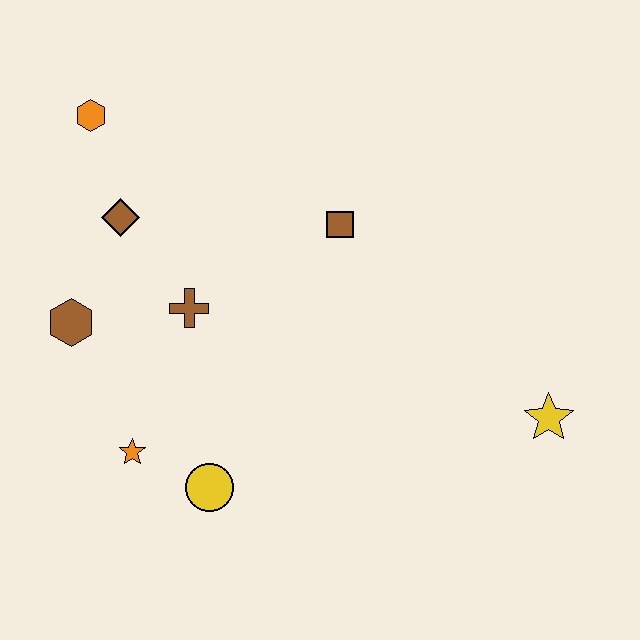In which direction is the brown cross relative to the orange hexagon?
The brown cross is below the orange hexagon.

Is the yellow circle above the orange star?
No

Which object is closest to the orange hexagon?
The brown diamond is closest to the orange hexagon.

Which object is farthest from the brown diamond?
The yellow star is farthest from the brown diamond.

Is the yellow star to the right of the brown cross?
Yes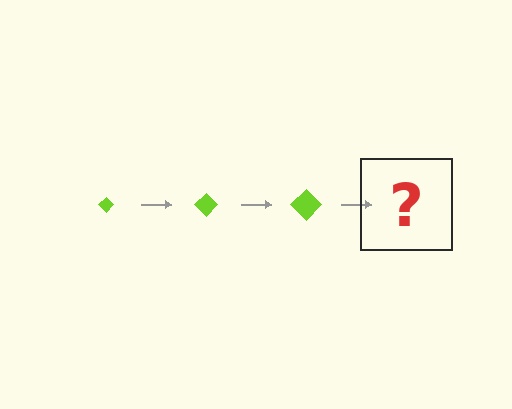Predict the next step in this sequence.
The next step is a lime diamond, larger than the previous one.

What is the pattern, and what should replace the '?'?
The pattern is that the diamond gets progressively larger each step. The '?' should be a lime diamond, larger than the previous one.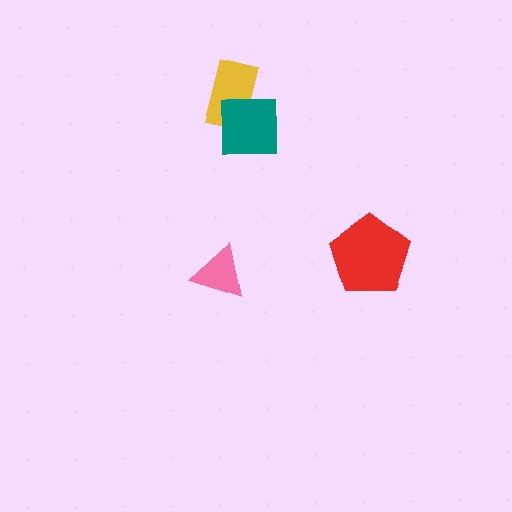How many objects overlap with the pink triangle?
0 objects overlap with the pink triangle.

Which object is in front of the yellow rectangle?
The teal square is in front of the yellow rectangle.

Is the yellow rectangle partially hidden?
Yes, it is partially covered by another shape.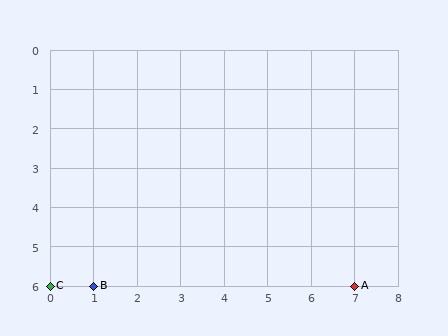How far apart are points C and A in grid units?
Points C and A are 7 columns apart.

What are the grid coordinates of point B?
Point B is at grid coordinates (1, 6).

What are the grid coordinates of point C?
Point C is at grid coordinates (0, 6).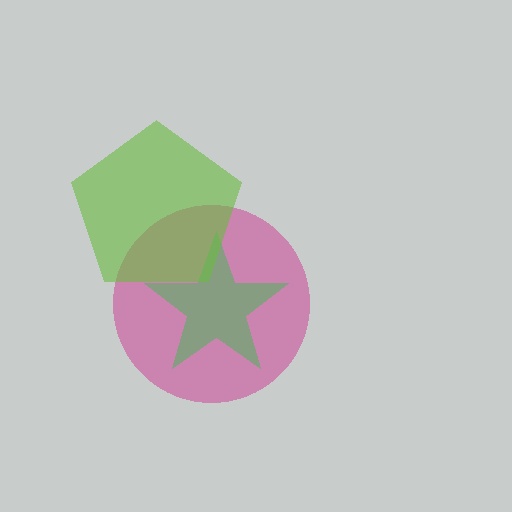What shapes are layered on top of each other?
The layered shapes are: a magenta circle, a green star, a lime pentagon.